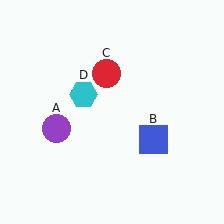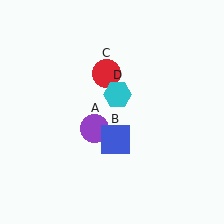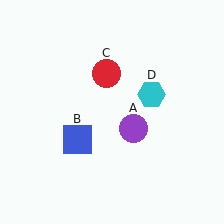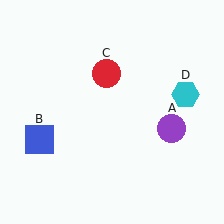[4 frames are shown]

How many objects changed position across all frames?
3 objects changed position: purple circle (object A), blue square (object B), cyan hexagon (object D).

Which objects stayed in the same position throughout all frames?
Red circle (object C) remained stationary.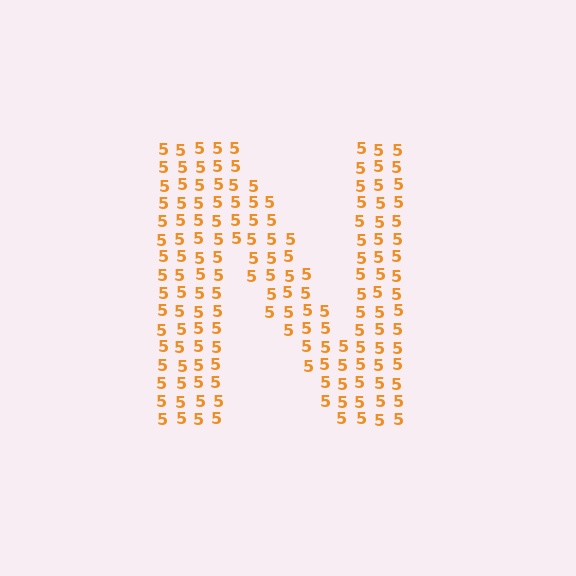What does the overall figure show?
The overall figure shows the letter N.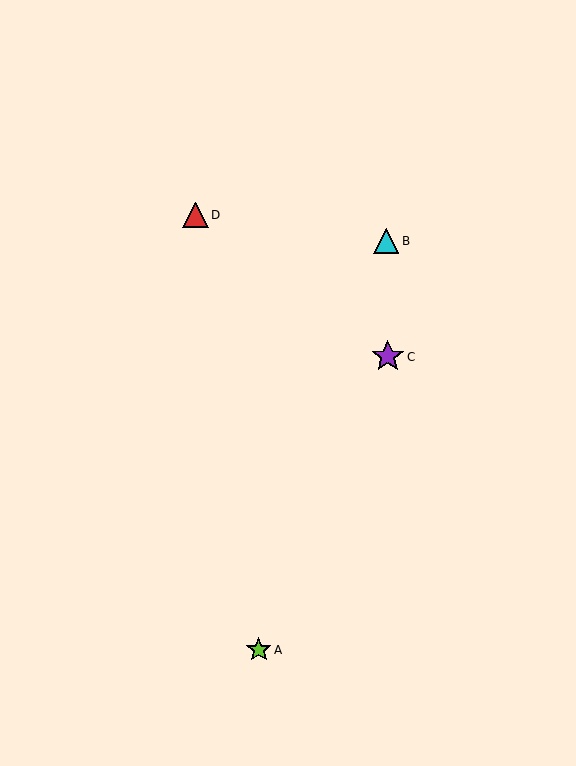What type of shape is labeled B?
Shape B is a cyan triangle.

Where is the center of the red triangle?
The center of the red triangle is at (195, 215).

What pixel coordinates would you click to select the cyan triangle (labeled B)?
Click at (386, 241) to select the cyan triangle B.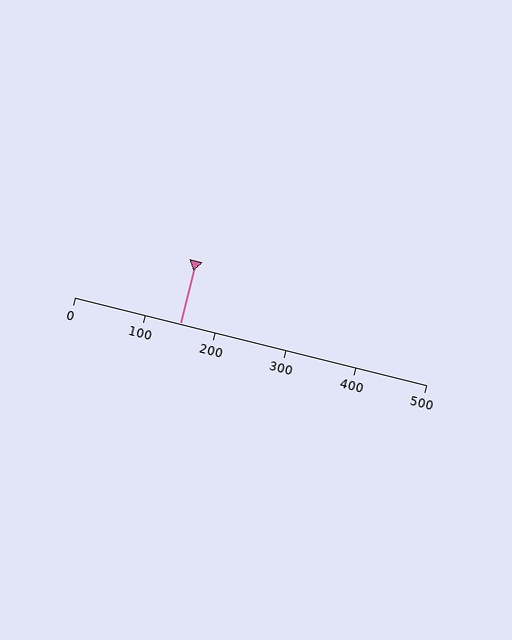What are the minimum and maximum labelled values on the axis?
The axis runs from 0 to 500.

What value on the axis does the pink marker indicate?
The marker indicates approximately 150.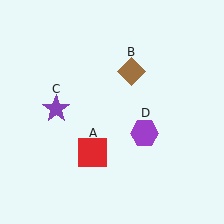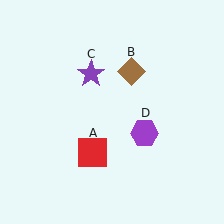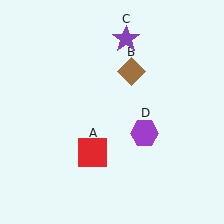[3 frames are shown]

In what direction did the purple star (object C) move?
The purple star (object C) moved up and to the right.